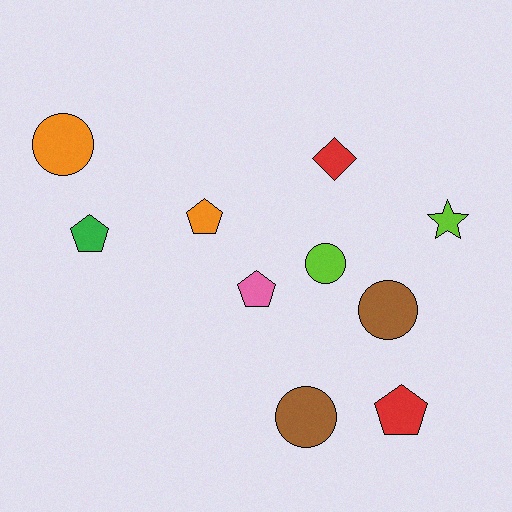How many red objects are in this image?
There are 2 red objects.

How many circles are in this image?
There are 4 circles.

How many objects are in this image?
There are 10 objects.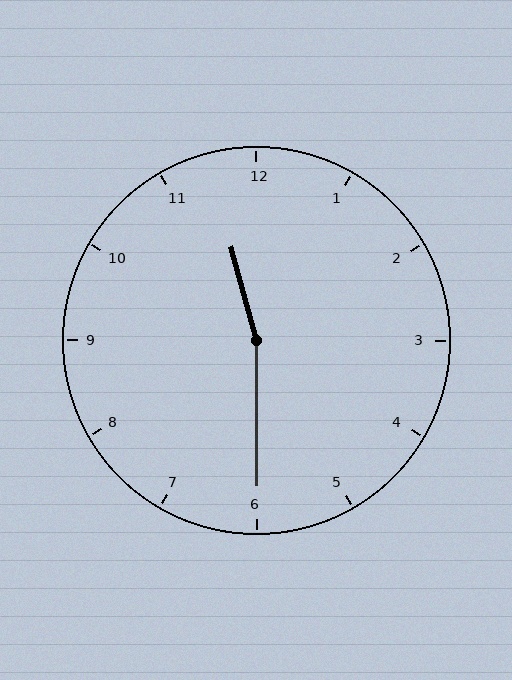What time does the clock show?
11:30.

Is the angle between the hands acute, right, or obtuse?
It is obtuse.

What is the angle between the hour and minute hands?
Approximately 165 degrees.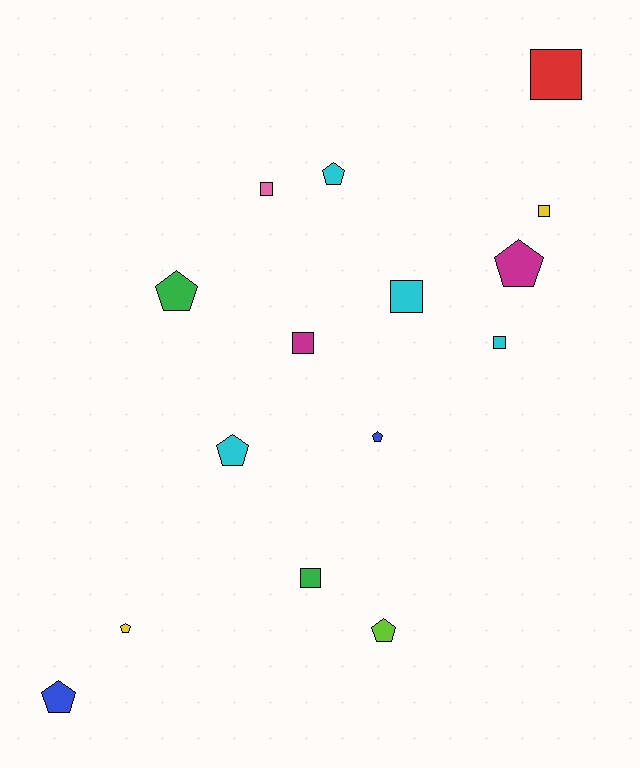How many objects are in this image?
There are 15 objects.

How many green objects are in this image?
There are 2 green objects.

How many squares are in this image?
There are 7 squares.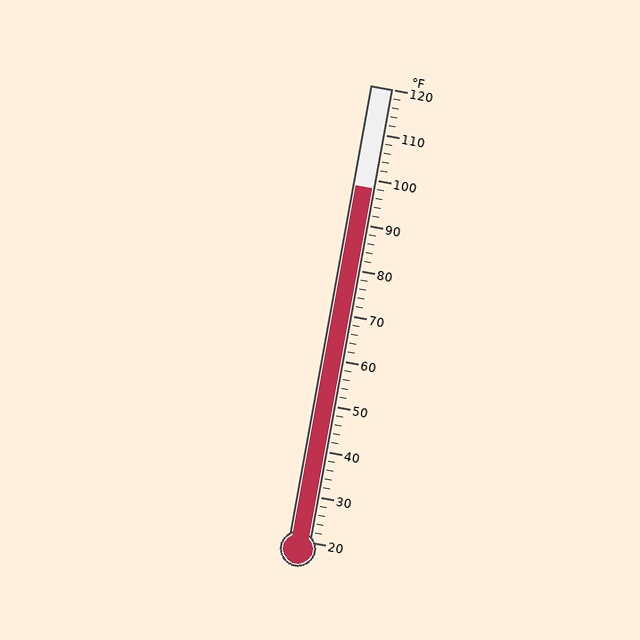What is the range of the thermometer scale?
The thermometer scale ranges from 20°F to 120°F.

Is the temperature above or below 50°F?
The temperature is above 50°F.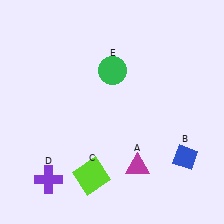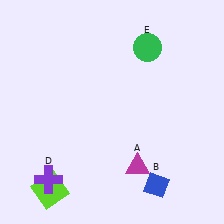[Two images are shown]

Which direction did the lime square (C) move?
The lime square (C) moved left.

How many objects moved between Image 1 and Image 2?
3 objects moved between the two images.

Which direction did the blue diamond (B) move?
The blue diamond (B) moved left.